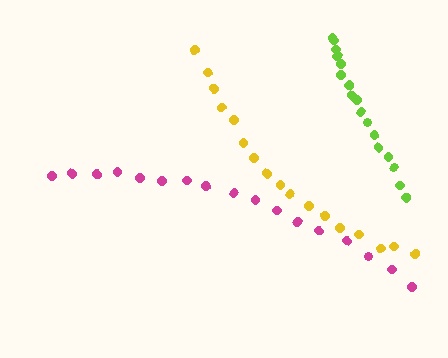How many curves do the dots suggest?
There are 3 distinct paths.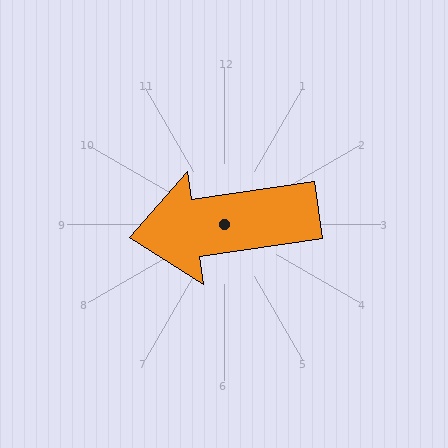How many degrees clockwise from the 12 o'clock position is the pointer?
Approximately 262 degrees.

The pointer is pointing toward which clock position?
Roughly 9 o'clock.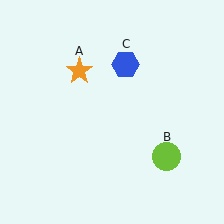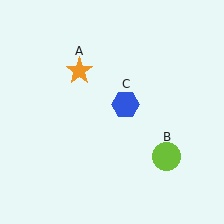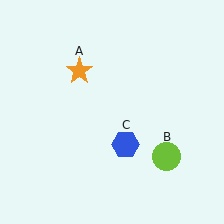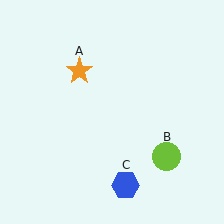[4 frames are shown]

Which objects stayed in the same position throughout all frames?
Orange star (object A) and lime circle (object B) remained stationary.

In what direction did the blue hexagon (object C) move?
The blue hexagon (object C) moved down.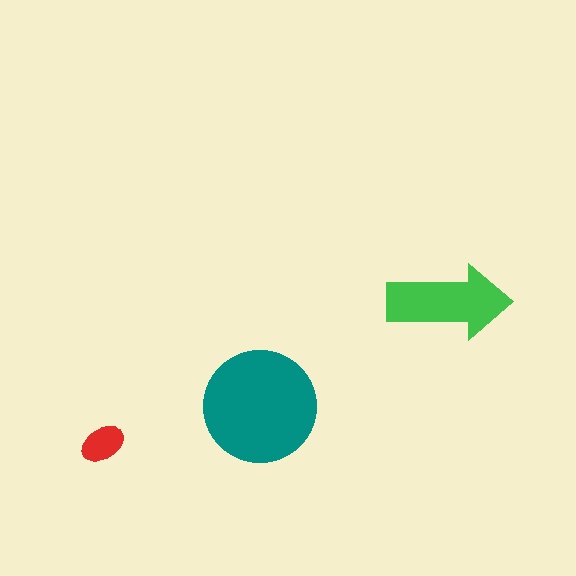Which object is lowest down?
The red ellipse is bottommost.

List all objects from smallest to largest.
The red ellipse, the green arrow, the teal circle.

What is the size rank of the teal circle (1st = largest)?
1st.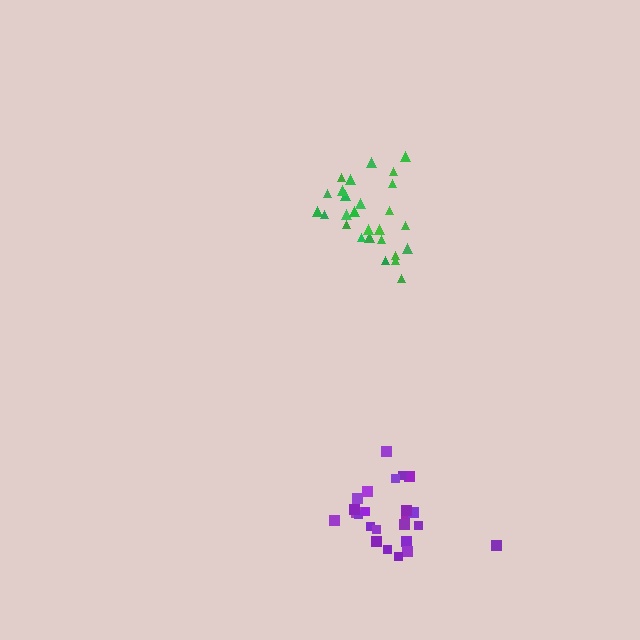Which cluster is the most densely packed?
Green.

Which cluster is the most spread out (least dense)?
Purple.